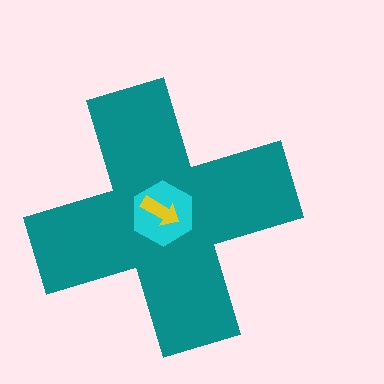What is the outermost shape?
The teal cross.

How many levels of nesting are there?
3.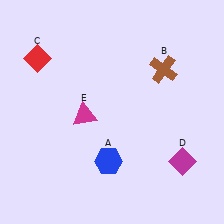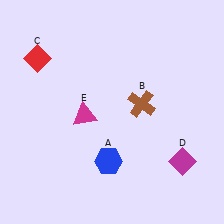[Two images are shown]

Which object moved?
The brown cross (B) moved down.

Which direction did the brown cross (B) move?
The brown cross (B) moved down.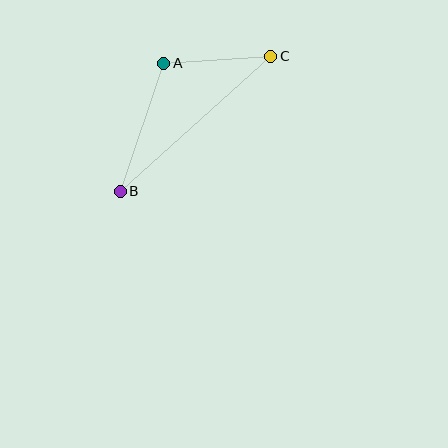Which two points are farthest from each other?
Points B and C are farthest from each other.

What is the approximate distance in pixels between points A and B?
The distance between A and B is approximately 135 pixels.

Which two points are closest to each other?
Points A and C are closest to each other.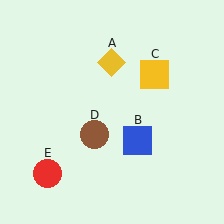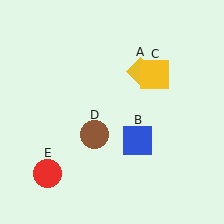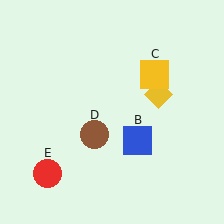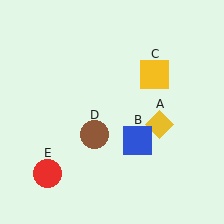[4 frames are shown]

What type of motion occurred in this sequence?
The yellow diamond (object A) rotated clockwise around the center of the scene.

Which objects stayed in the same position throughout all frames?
Blue square (object B) and yellow square (object C) and brown circle (object D) and red circle (object E) remained stationary.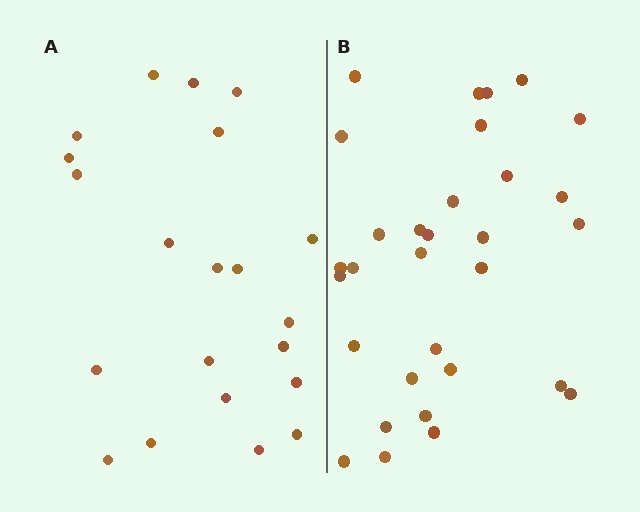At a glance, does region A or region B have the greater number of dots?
Region B (the right region) has more dots.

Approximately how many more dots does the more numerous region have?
Region B has roughly 10 or so more dots than region A.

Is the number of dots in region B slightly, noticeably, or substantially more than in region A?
Region B has substantially more. The ratio is roughly 1.5 to 1.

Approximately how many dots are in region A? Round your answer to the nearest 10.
About 20 dots. (The exact count is 21, which rounds to 20.)